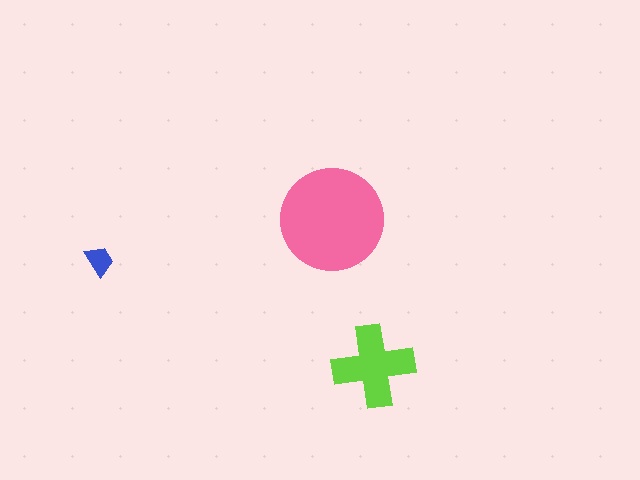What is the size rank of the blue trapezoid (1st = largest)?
3rd.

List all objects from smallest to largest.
The blue trapezoid, the lime cross, the pink circle.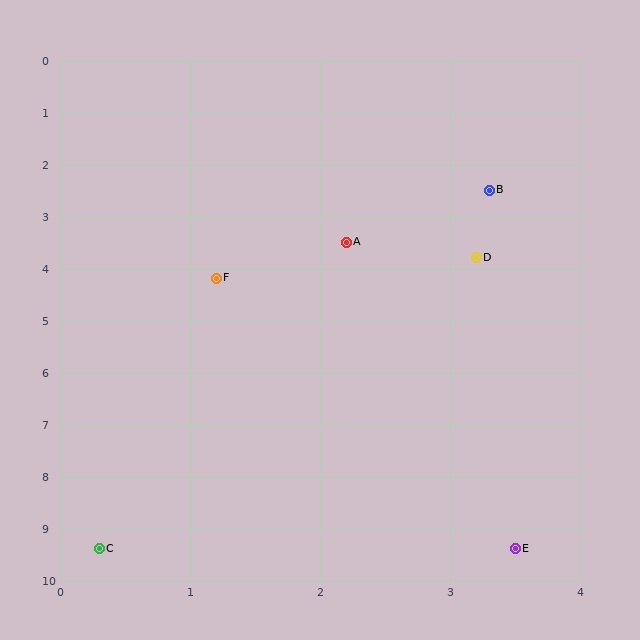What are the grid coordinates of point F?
Point F is at approximately (1.2, 4.2).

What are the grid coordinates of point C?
Point C is at approximately (0.3, 9.4).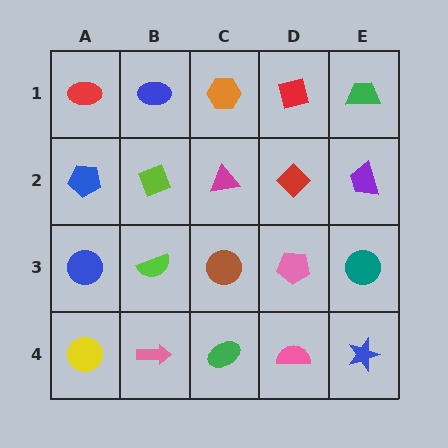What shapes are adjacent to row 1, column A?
A blue pentagon (row 2, column A), a blue ellipse (row 1, column B).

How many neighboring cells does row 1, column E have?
2.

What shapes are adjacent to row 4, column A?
A blue circle (row 3, column A), a pink arrow (row 4, column B).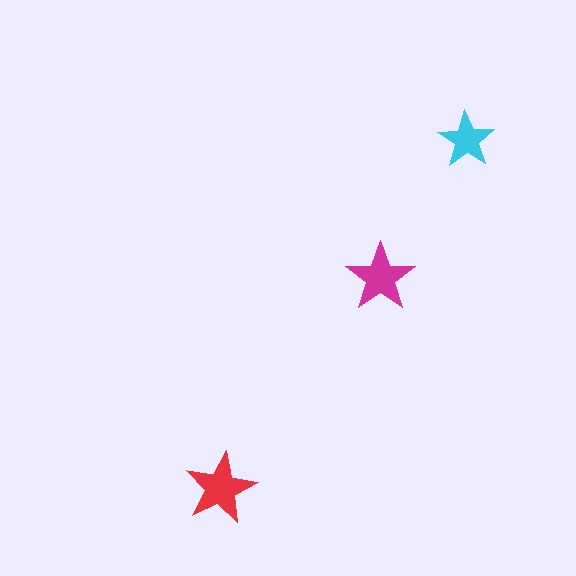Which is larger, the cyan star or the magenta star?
The magenta one.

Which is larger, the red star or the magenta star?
The red one.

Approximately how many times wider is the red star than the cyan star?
About 1.5 times wider.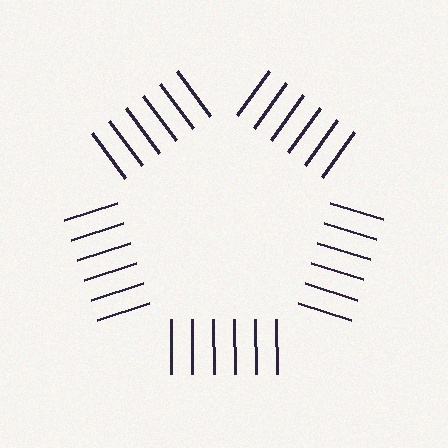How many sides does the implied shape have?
5 sides — the line-ends trace a pentagon.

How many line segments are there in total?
30 — 6 along each of the 5 edges.